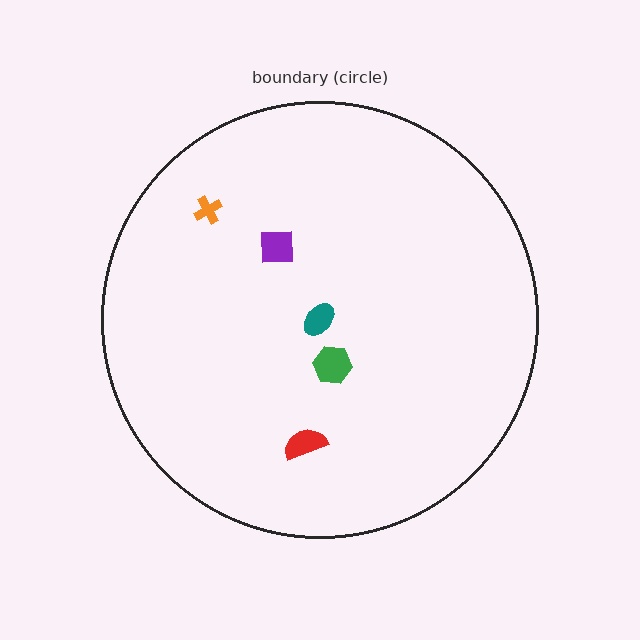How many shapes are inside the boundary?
5 inside, 0 outside.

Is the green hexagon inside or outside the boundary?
Inside.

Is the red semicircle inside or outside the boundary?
Inside.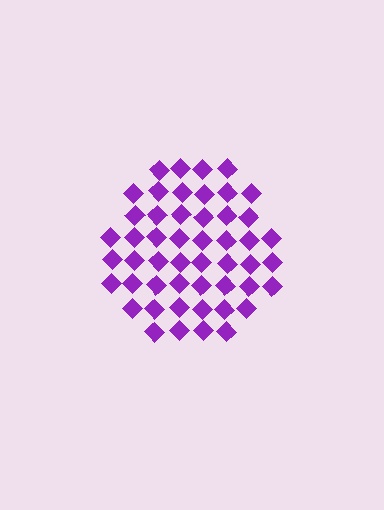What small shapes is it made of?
It is made of small diamonds.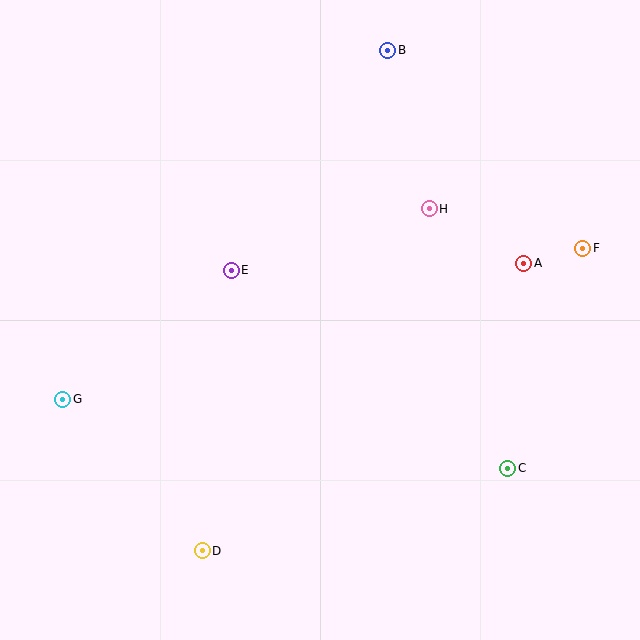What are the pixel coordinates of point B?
Point B is at (388, 50).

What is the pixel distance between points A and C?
The distance between A and C is 206 pixels.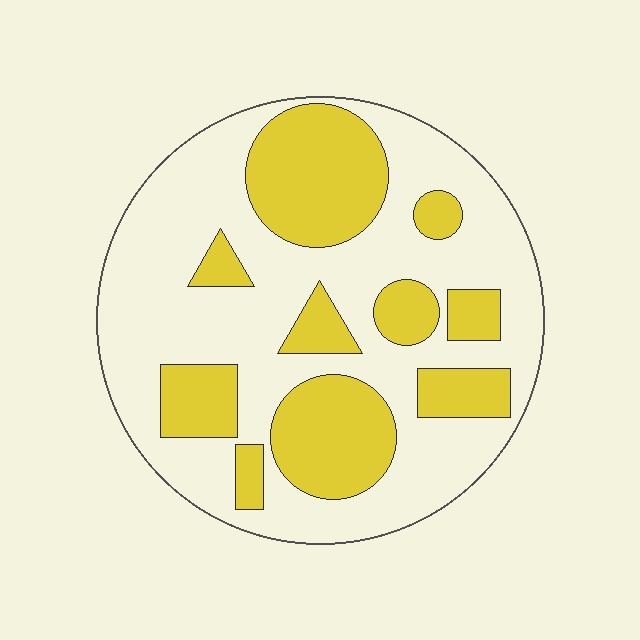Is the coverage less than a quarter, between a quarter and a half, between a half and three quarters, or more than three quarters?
Between a quarter and a half.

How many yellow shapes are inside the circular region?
10.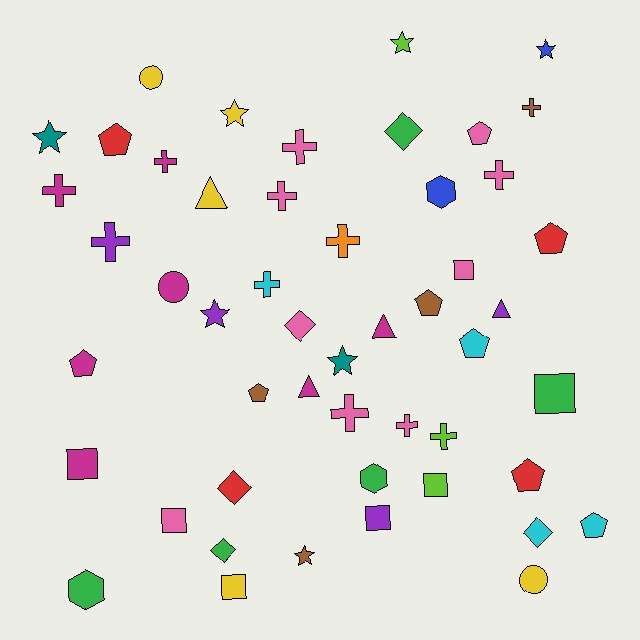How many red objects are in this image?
There are 4 red objects.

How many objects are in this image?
There are 50 objects.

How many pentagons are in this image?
There are 9 pentagons.